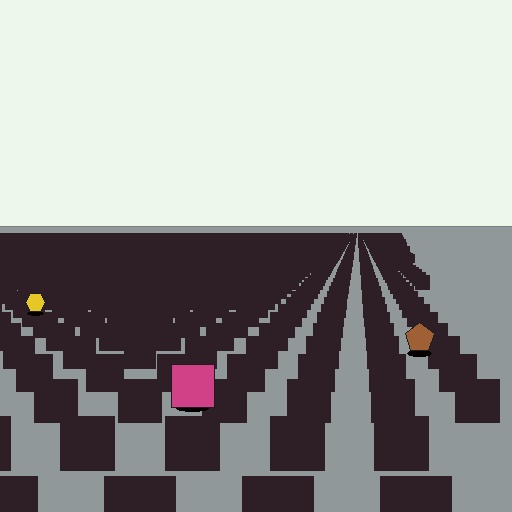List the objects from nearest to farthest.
From nearest to farthest: the magenta square, the brown pentagon, the yellow hexagon.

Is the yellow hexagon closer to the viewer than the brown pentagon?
No. The brown pentagon is closer — you can tell from the texture gradient: the ground texture is coarser near it.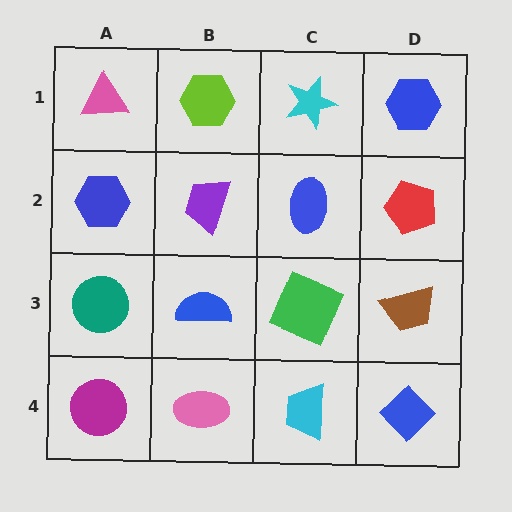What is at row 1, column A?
A pink triangle.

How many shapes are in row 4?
4 shapes.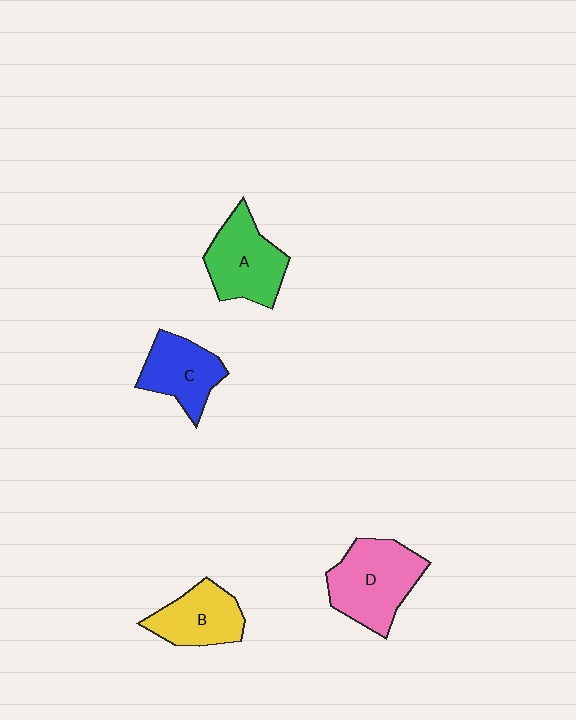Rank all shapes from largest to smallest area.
From largest to smallest: D (pink), A (green), B (yellow), C (blue).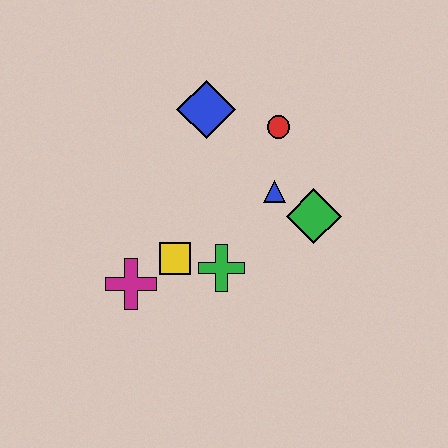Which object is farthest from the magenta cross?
The red circle is farthest from the magenta cross.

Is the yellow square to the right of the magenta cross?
Yes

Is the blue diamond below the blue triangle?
No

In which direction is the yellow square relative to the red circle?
The yellow square is below the red circle.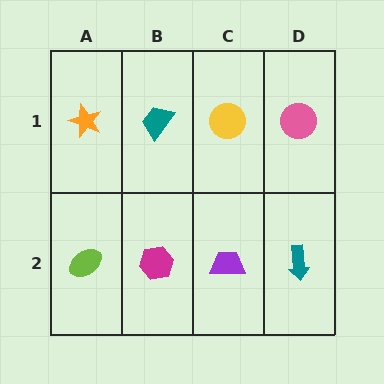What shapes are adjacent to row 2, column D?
A pink circle (row 1, column D), a purple trapezoid (row 2, column C).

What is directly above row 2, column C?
A yellow circle.